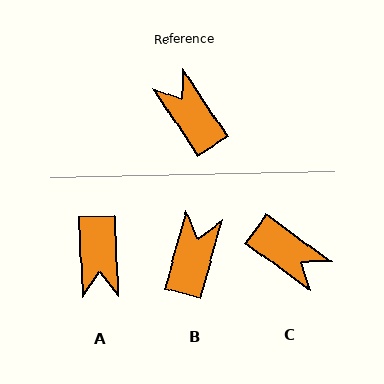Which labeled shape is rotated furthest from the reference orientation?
C, about 159 degrees away.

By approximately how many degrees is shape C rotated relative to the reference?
Approximately 159 degrees clockwise.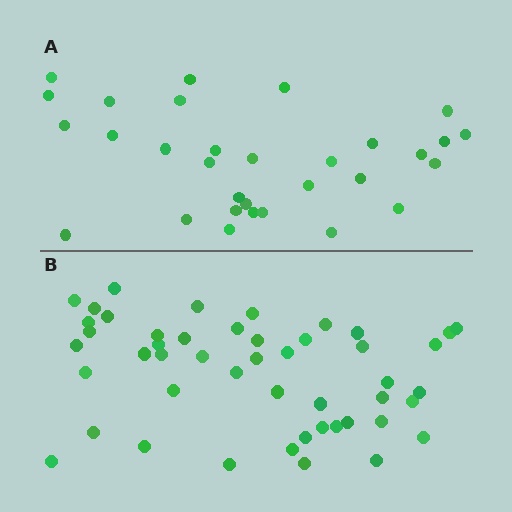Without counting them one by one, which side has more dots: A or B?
Region B (the bottom region) has more dots.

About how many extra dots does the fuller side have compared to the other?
Region B has approximately 15 more dots than region A.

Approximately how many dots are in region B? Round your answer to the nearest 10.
About 50 dots. (The exact count is 48, which rounds to 50.)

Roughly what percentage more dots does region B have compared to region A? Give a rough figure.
About 55% more.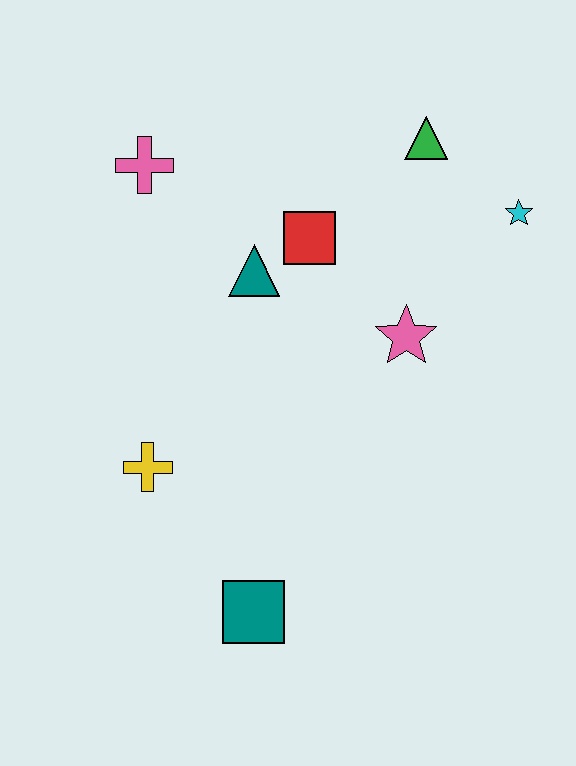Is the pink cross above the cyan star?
Yes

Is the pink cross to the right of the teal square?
No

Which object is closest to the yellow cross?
The teal square is closest to the yellow cross.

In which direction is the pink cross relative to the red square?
The pink cross is to the left of the red square.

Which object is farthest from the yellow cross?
The cyan star is farthest from the yellow cross.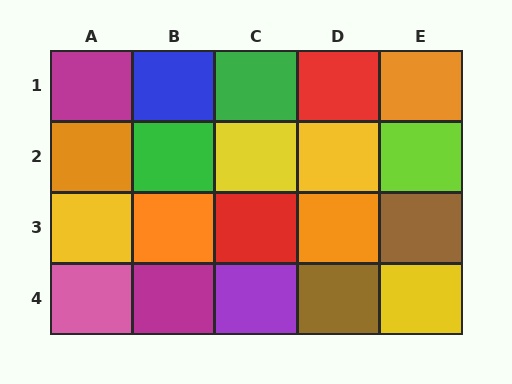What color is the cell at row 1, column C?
Green.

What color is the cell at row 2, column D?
Yellow.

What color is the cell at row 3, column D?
Orange.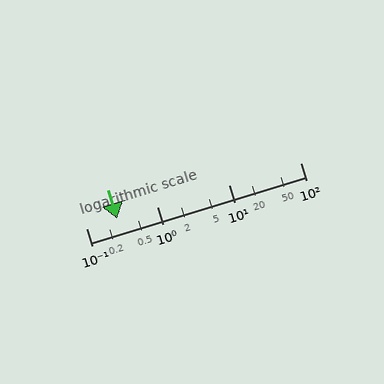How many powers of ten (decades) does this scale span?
The scale spans 3 decades, from 0.1 to 100.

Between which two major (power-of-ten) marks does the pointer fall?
The pointer is between 0.1 and 1.